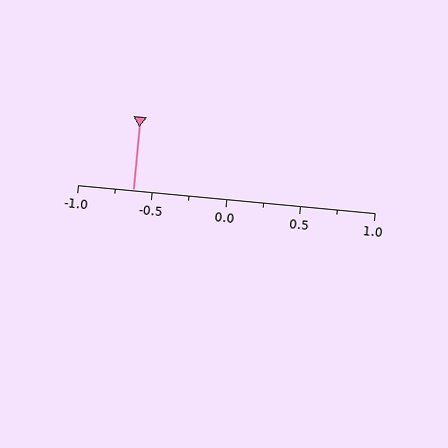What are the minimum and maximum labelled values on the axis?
The axis runs from -1.0 to 1.0.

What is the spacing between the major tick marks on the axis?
The major ticks are spaced 0.5 apart.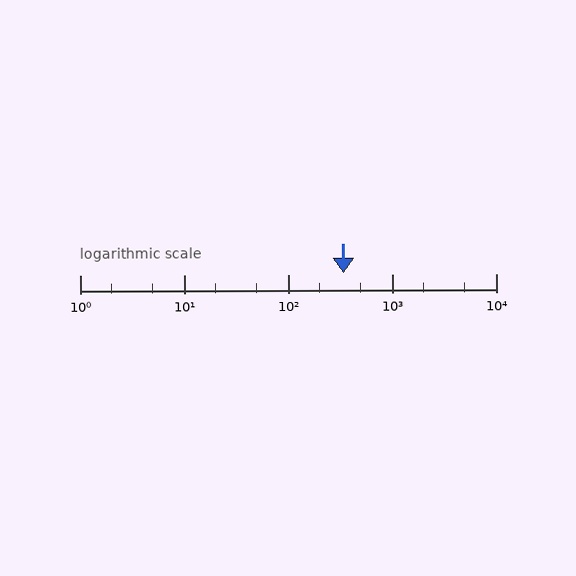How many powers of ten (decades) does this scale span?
The scale spans 4 decades, from 1 to 10000.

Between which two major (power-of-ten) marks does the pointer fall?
The pointer is between 100 and 1000.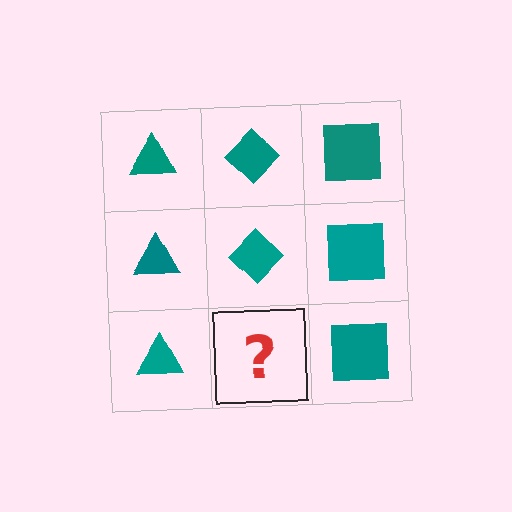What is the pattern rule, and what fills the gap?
The rule is that each column has a consistent shape. The gap should be filled with a teal diamond.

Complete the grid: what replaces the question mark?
The question mark should be replaced with a teal diamond.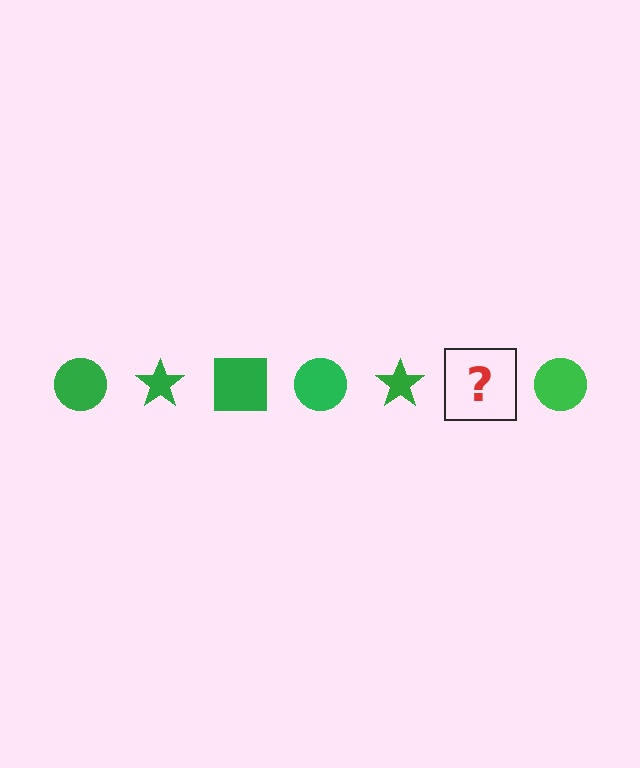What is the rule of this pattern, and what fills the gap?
The rule is that the pattern cycles through circle, star, square shapes in green. The gap should be filled with a green square.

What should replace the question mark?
The question mark should be replaced with a green square.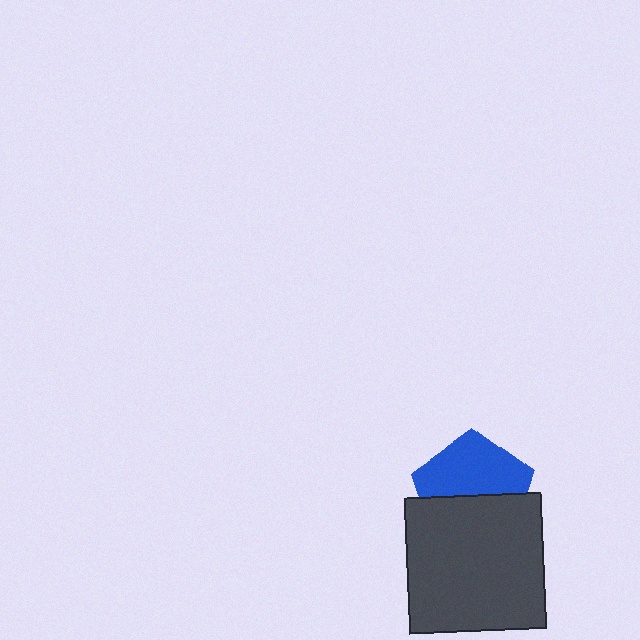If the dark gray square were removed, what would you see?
You would see the complete blue pentagon.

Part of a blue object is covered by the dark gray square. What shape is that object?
It is a pentagon.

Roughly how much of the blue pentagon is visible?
About half of it is visible (roughly 54%).